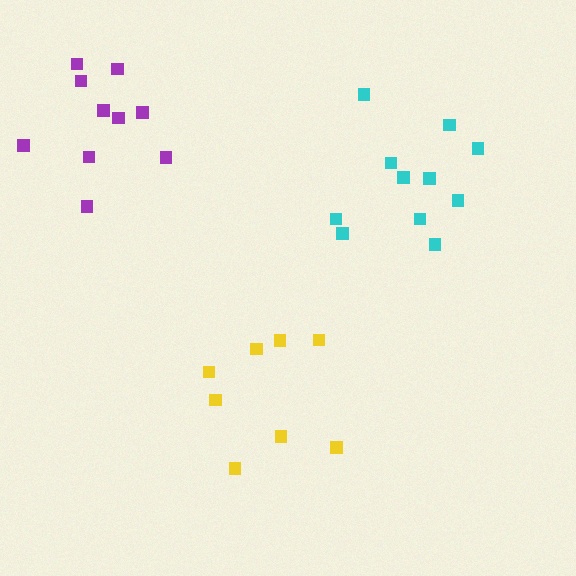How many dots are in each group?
Group 1: 8 dots, Group 2: 11 dots, Group 3: 10 dots (29 total).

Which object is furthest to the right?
The cyan cluster is rightmost.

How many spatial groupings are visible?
There are 3 spatial groupings.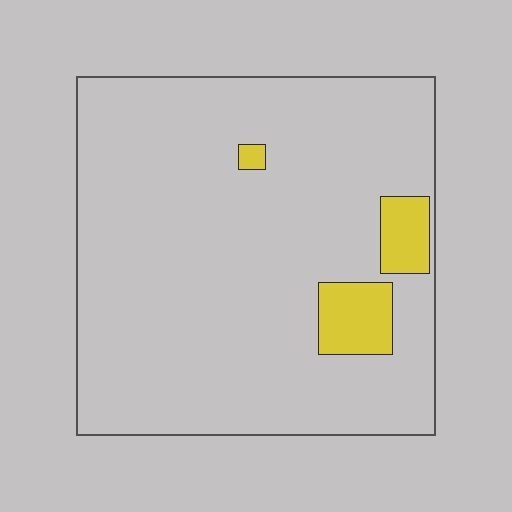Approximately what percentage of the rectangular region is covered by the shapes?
Approximately 10%.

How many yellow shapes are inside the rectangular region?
3.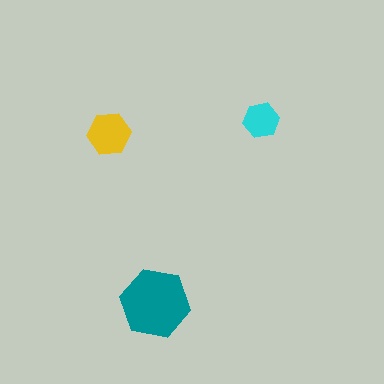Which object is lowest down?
The teal hexagon is bottommost.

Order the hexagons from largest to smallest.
the teal one, the yellow one, the cyan one.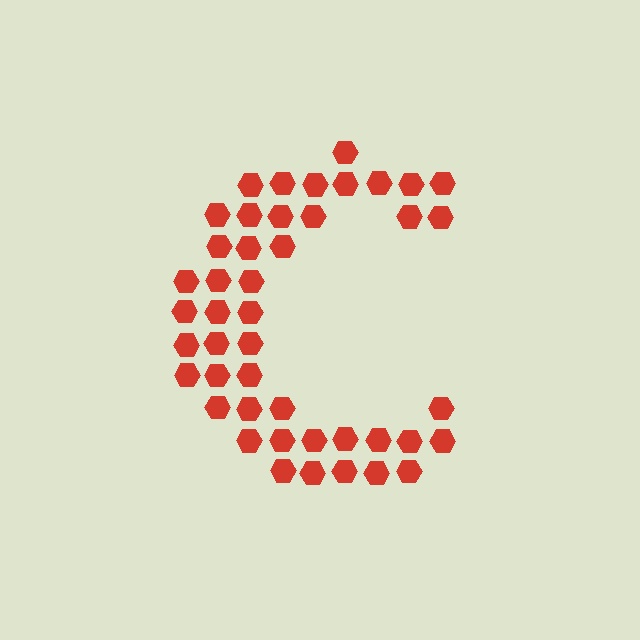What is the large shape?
The large shape is the letter C.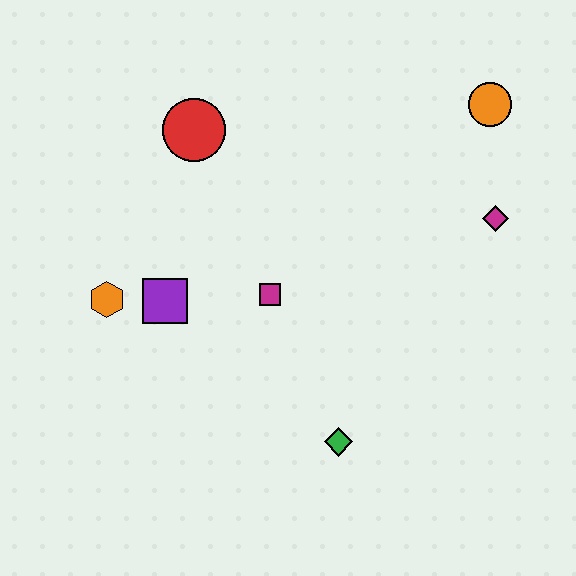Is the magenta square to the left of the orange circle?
Yes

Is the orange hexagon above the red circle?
No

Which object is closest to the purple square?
The orange hexagon is closest to the purple square.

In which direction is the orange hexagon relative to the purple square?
The orange hexagon is to the left of the purple square.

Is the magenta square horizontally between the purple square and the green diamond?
Yes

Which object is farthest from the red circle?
The green diamond is farthest from the red circle.